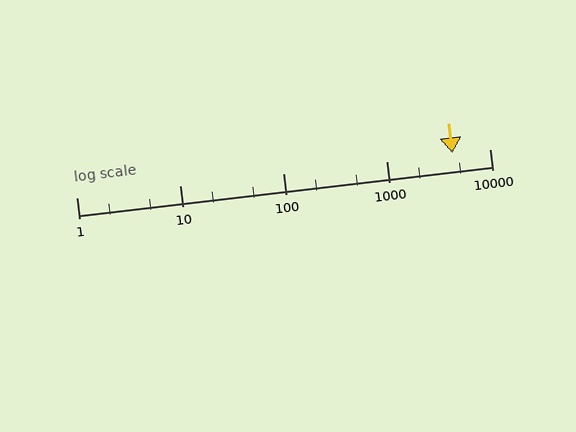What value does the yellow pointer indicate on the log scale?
The pointer indicates approximately 4400.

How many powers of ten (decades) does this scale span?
The scale spans 4 decades, from 1 to 10000.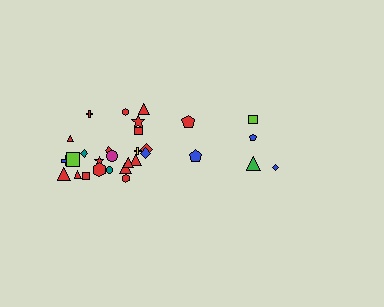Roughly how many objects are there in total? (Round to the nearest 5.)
Roughly 30 objects in total.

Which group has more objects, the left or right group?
The left group.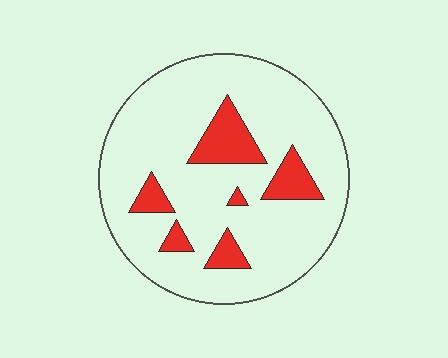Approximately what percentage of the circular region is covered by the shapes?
Approximately 15%.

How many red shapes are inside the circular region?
6.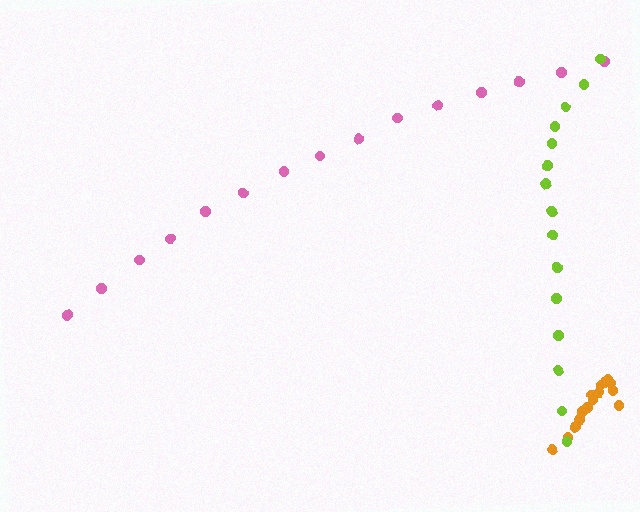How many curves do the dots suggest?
There are 3 distinct paths.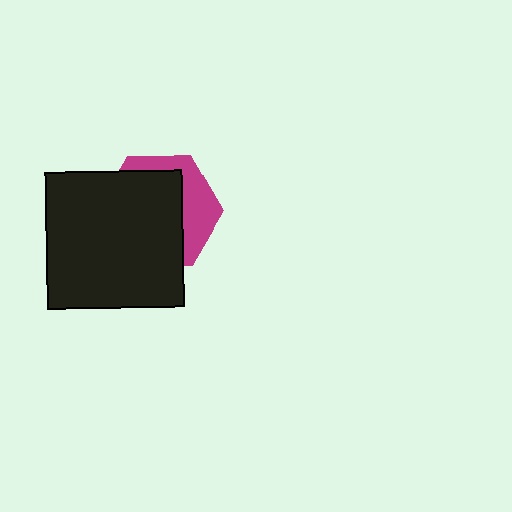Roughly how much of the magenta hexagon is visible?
A small part of it is visible (roughly 34%).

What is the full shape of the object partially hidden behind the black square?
The partially hidden object is a magenta hexagon.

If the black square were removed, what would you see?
You would see the complete magenta hexagon.